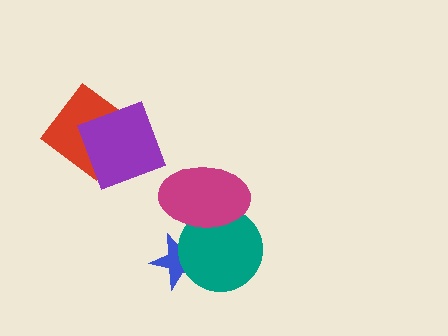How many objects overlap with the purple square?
1 object overlaps with the purple square.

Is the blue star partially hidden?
Yes, it is partially covered by another shape.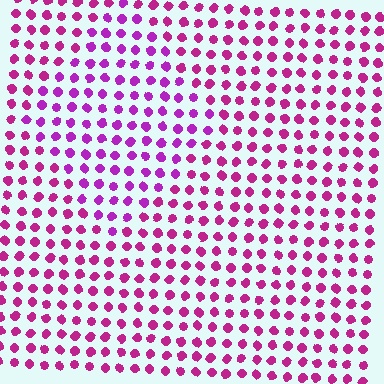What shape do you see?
I see a diamond.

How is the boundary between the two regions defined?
The boundary is defined purely by a slight shift in hue (about 24 degrees). Spacing, size, and orientation are identical on both sides.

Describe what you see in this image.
The image is filled with small magenta elements in a uniform arrangement. A diamond-shaped region is visible where the elements are tinted to a slightly different hue, forming a subtle color boundary.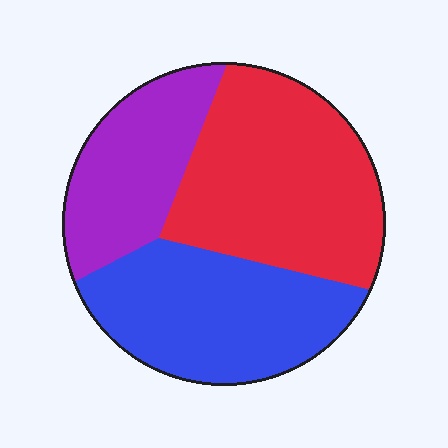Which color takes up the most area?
Red, at roughly 40%.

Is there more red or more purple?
Red.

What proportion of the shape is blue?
Blue covers 35% of the shape.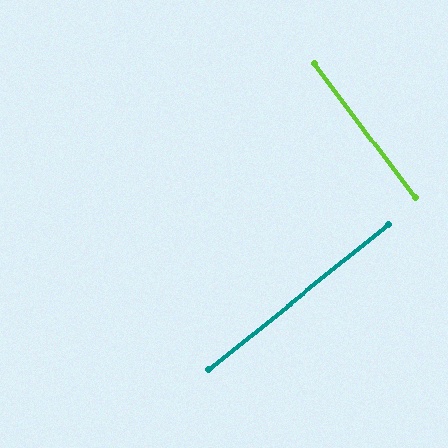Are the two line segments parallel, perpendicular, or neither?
Perpendicular — they meet at approximately 88°.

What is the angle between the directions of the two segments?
Approximately 88 degrees.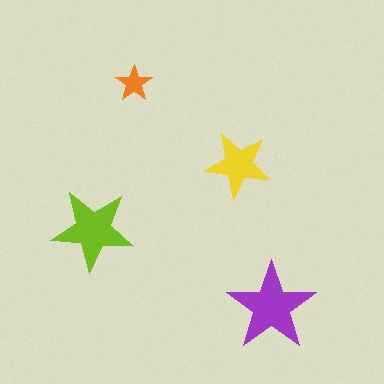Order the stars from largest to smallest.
the purple one, the lime one, the yellow one, the orange one.